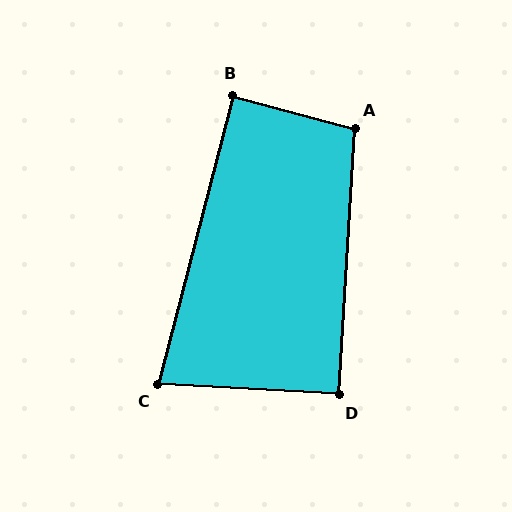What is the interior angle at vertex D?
Approximately 90 degrees (approximately right).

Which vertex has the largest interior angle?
A, at approximately 101 degrees.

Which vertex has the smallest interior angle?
C, at approximately 79 degrees.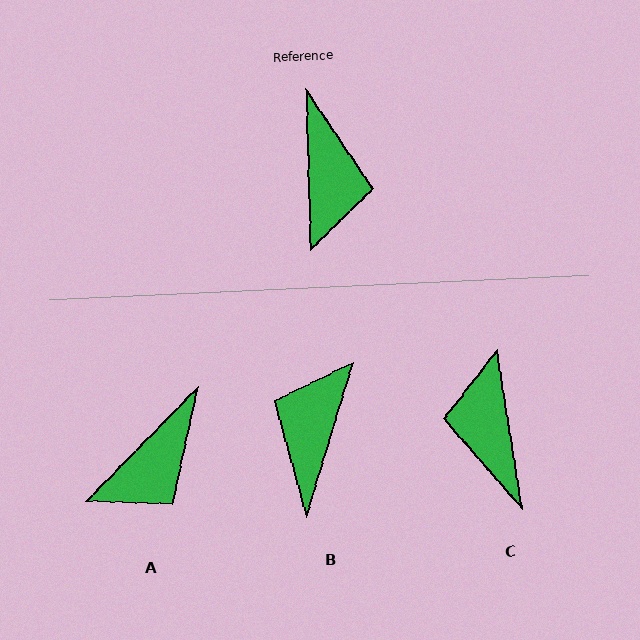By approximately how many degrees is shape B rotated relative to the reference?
Approximately 162 degrees counter-clockwise.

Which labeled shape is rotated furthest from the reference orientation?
C, about 172 degrees away.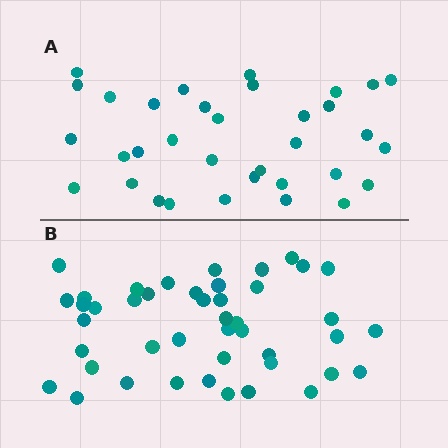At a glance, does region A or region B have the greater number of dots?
Region B (the bottom region) has more dots.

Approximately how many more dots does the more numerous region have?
Region B has roughly 10 or so more dots than region A.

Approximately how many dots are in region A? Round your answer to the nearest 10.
About 30 dots. (The exact count is 34, which rounds to 30.)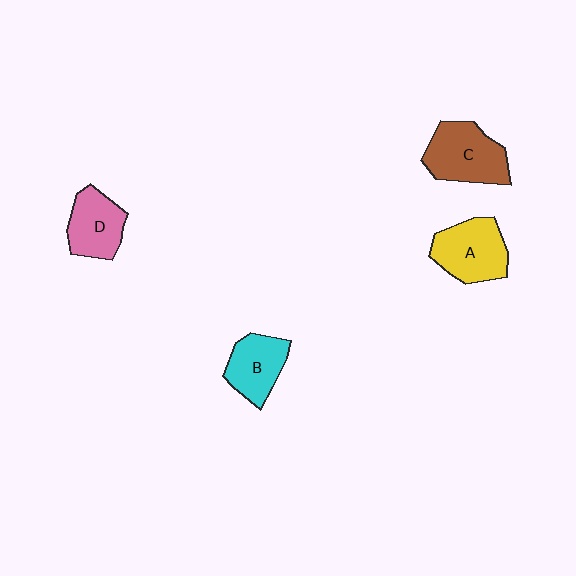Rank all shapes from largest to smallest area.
From largest to smallest: C (brown), A (yellow), D (pink), B (cyan).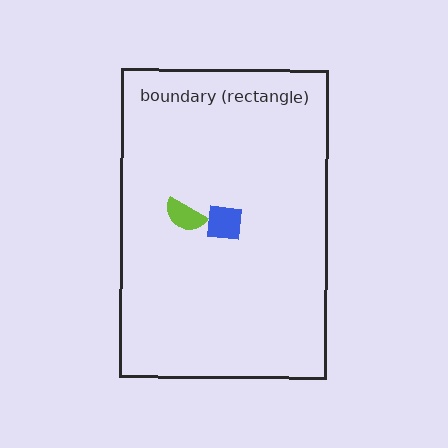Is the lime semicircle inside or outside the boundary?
Inside.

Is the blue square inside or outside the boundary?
Inside.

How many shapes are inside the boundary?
2 inside, 0 outside.